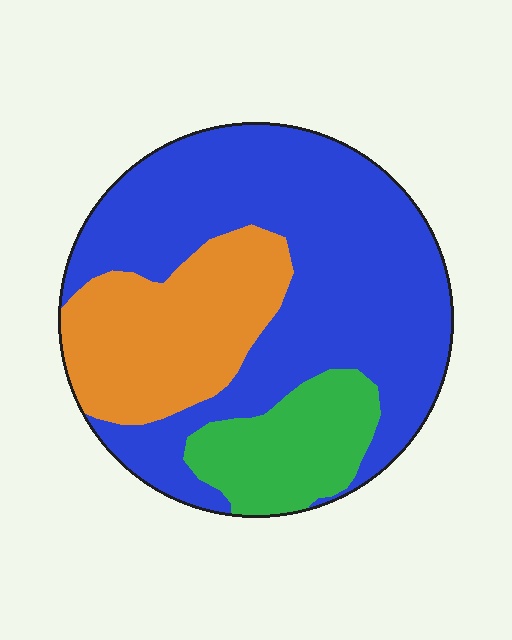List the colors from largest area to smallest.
From largest to smallest: blue, orange, green.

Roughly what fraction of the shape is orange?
Orange covers roughly 25% of the shape.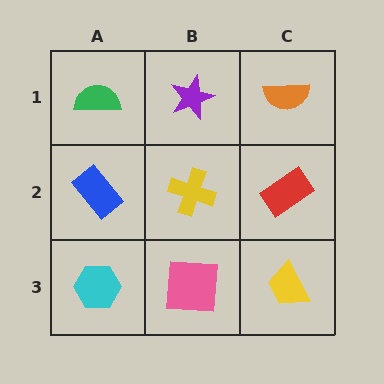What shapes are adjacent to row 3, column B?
A yellow cross (row 2, column B), a cyan hexagon (row 3, column A), a yellow trapezoid (row 3, column C).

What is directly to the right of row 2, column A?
A yellow cross.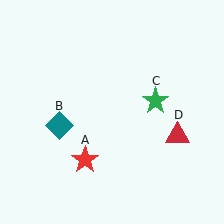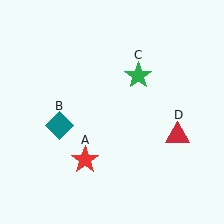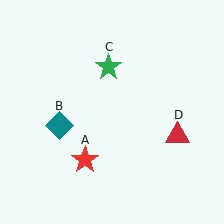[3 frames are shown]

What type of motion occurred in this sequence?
The green star (object C) rotated counterclockwise around the center of the scene.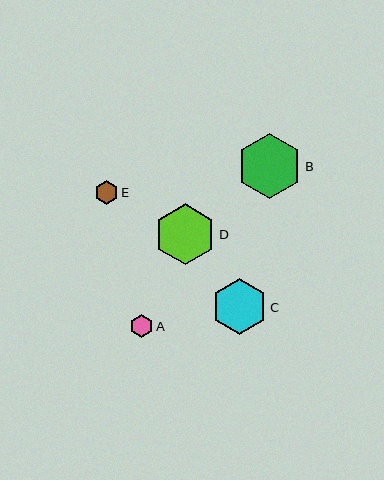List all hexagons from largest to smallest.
From largest to smallest: B, D, C, E, A.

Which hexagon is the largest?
Hexagon B is the largest with a size of approximately 65 pixels.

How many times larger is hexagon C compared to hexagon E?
Hexagon C is approximately 2.4 times the size of hexagon E.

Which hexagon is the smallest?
Hexagon A is the smallest with a size of approximately 23 pixels.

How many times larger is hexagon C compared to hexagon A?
Hexagon C is approximately 2.4 times the size of hexagon A.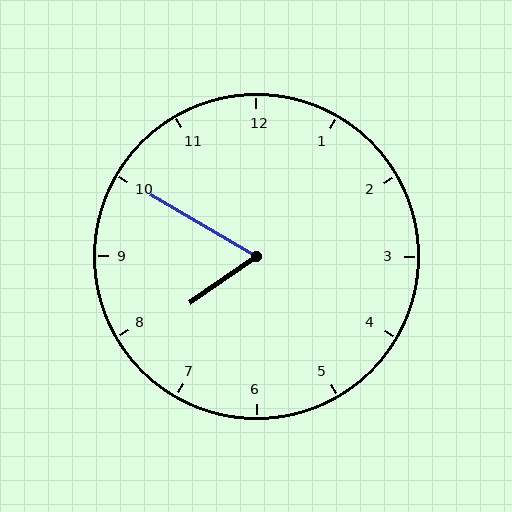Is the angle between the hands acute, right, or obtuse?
It is acute.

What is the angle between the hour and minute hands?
Approximately 65 degrees.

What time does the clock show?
7:50.